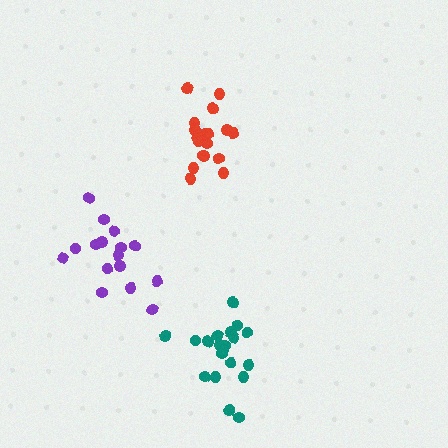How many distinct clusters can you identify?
There are 3 distinct clusters.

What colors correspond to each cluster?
The clusters are colored: purple, teal, red.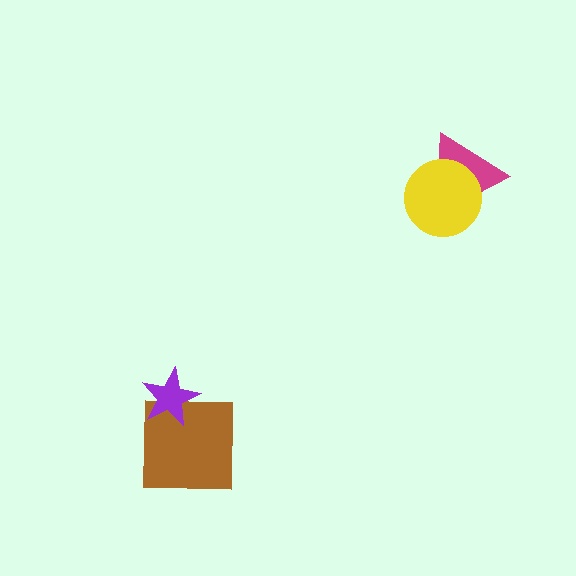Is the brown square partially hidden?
Yes, it is partially covered by another shape.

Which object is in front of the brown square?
The purple star is in front of the brown square.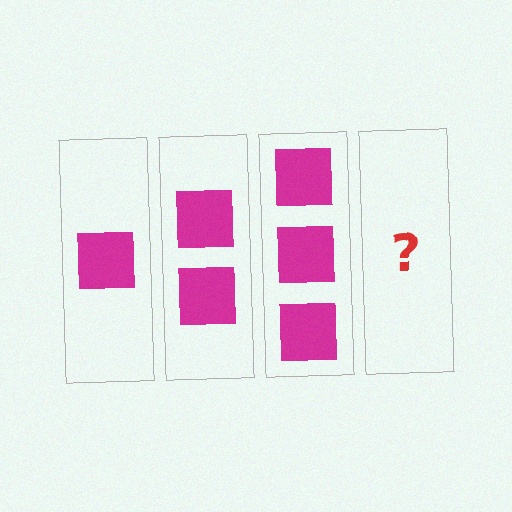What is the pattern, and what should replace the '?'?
The pattern is that each step adds one more square. The '?' should be 4 squares.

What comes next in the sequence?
The next element should be 4 squares.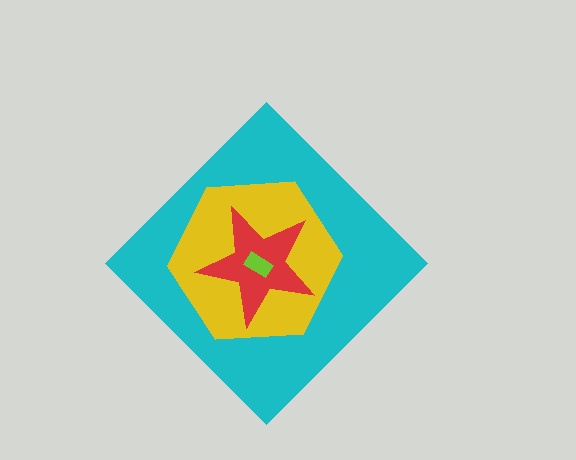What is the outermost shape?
The cyan diamond.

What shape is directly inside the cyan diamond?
The yellow hexagon.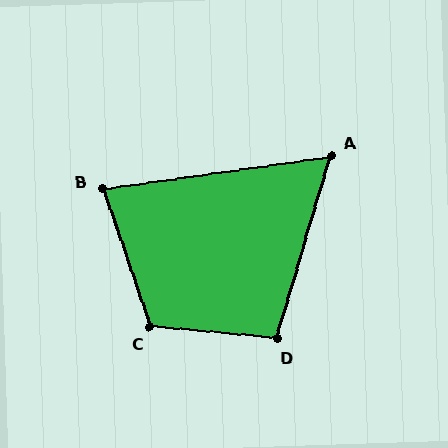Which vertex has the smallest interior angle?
A, at approximately 66 degrees.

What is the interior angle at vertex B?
Approximately 79 degrees (acute).